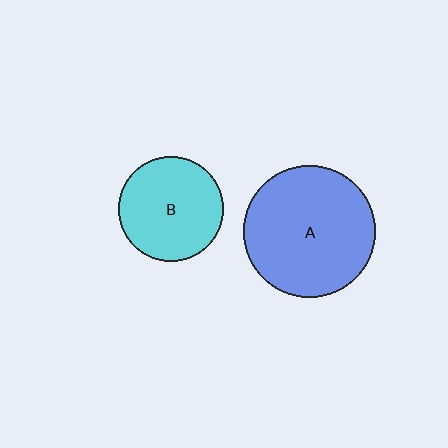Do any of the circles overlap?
No, none of the circles overlap.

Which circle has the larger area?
Circle A (blue).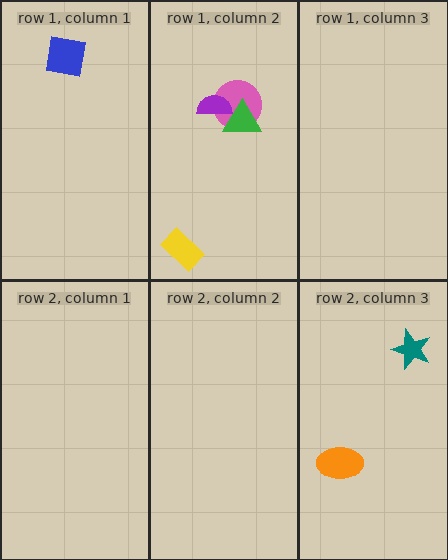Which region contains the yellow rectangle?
The row 1, column 2 region.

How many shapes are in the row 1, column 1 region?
1.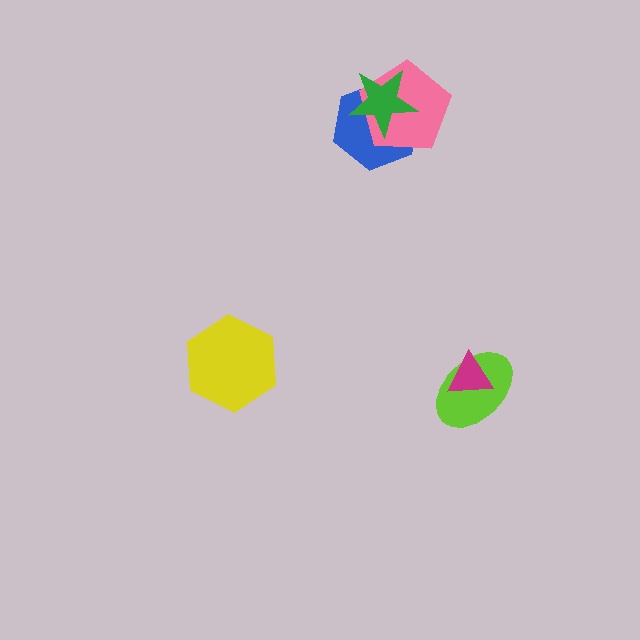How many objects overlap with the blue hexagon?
2 objects overlap with the blue hexagon.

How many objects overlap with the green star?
2 objects overlap with the green star.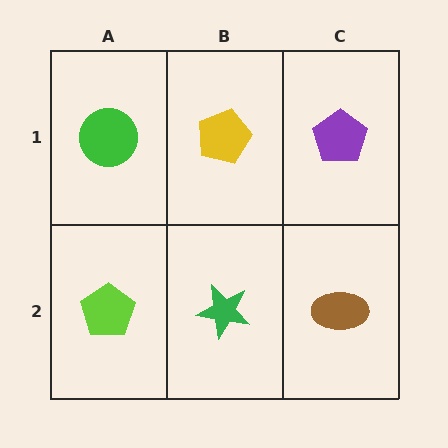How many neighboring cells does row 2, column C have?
2.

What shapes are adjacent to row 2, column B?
A yellow pentagon (row 1, column B), a lime pentagon (row 2, column A), a brown ellipse (row 2, column C).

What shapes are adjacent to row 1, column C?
A brown ellipse (row 2, column C), a yellow pentagon (row 1, column B).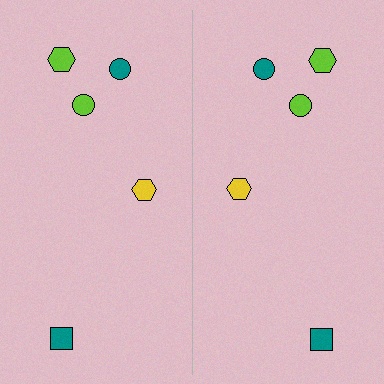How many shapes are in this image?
There are 10 shapes in this image.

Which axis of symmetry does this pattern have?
The pattern has a vertical axis of symmetry running through the center of the image.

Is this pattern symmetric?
Yes, this pattern has bilateral (reflection) symmetry.